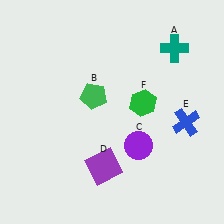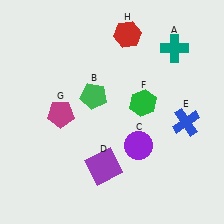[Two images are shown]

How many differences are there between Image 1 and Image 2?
There are 2 differences between the two images.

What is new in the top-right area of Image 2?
A red hexagon (H) was added in the top-right area of Image 2.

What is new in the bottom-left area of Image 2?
A magenta pentagon (G) was added in the bottom-left area of Image 2.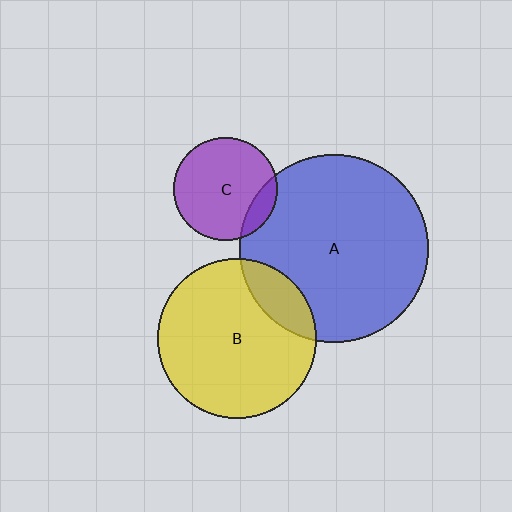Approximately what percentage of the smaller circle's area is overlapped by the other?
Approximately 15%.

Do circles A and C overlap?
Yes.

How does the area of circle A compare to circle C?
Approximately 3.3 times.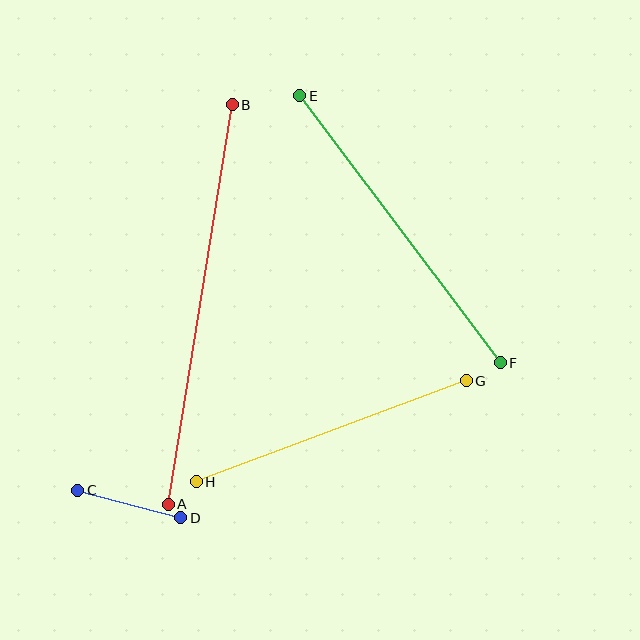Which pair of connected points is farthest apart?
Points A and B are farthest apart.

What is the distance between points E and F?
The distance is approximately 334 pixels.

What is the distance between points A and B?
The distance is approximately 405 pixels.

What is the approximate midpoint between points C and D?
The midpoint is at approximately (129, 504) pixels.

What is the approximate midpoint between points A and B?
The midpoint is at approximately (200, 304) pixels.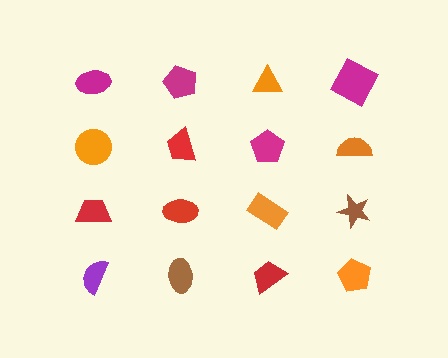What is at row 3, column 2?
A red ellipse.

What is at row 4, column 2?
A brown ellipse.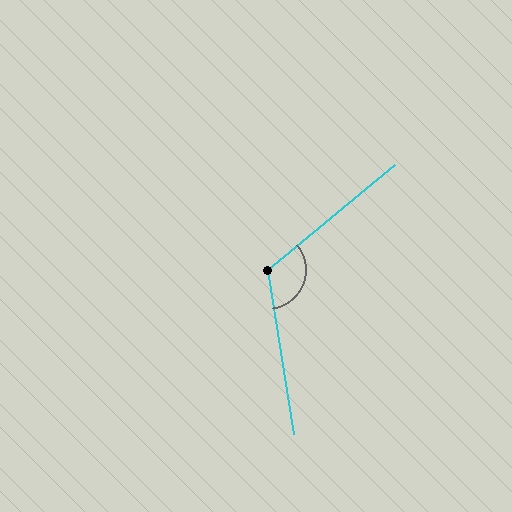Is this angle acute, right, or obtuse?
It is obtuse.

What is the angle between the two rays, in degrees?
Approximately 121 degrees.